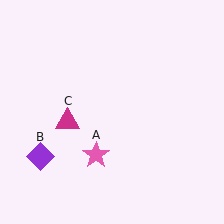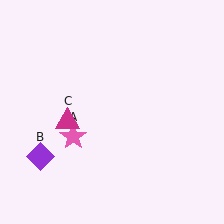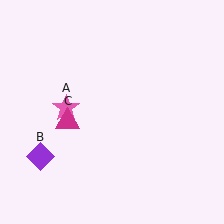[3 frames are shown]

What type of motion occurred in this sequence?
The pink star (object A) rotated clockwise around the center of the scene.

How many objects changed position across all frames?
1 object changed position: pink star (object A).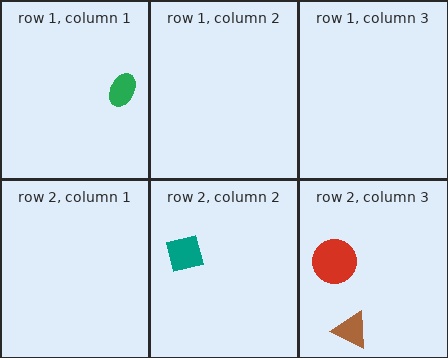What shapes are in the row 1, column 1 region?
The green ellipse.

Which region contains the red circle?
The row 2, column 3 region.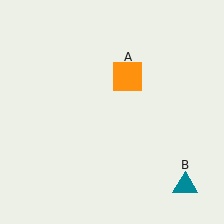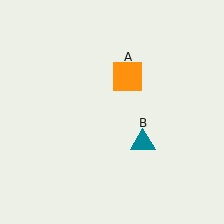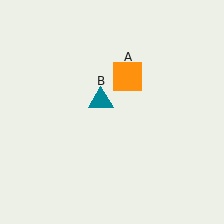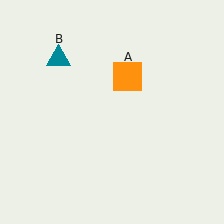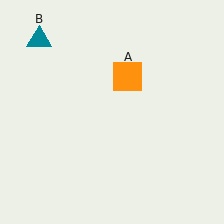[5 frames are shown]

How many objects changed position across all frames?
1 object changed position: teal triangle (object B).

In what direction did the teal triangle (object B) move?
The teal triangle (object B) moved up and to the left.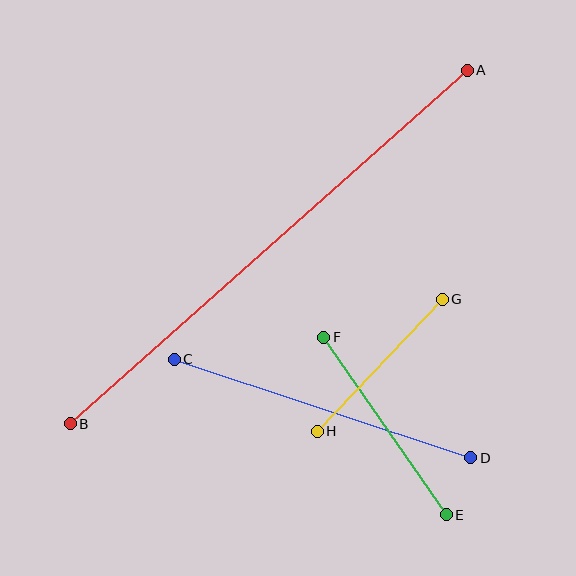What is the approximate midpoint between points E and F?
The midpoint is at approximately (385, 426) pixels.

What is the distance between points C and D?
The distance is approximately 312 pixels.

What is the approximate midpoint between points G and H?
The midpoint is at approximately (380, 365) pixels.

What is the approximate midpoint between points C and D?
The midpoint is at approximately (322, 409) pixels.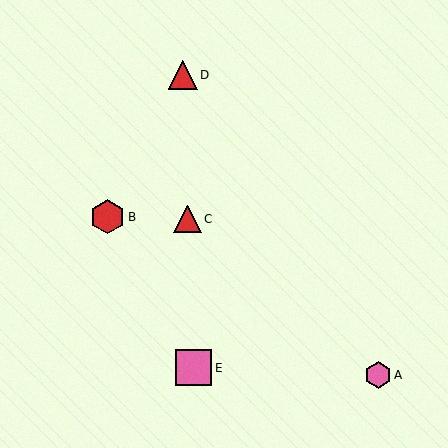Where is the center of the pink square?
The center of the pink square is at (194, 368).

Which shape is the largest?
The pink square (labeled E) is the largest.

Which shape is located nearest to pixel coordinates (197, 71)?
The red triangle (labeled D) at (183, 75) is nearest to that location.